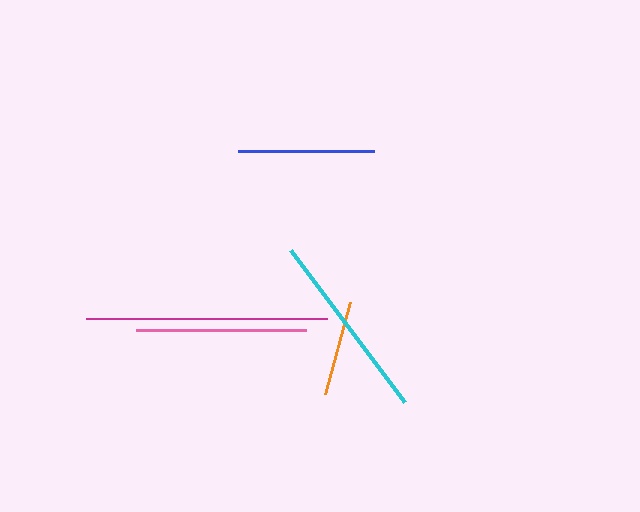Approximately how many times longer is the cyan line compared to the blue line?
The cyan line is approximately 1.4 times the length of the blue line.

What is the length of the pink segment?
The pink segment is approximately 170 pixels long.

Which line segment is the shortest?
The orange line is the shortest at approximately 95 pixels.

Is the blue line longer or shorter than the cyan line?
The cyan line is longer than the blue line.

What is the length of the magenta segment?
The magenta segment is approximately 241 pixels long.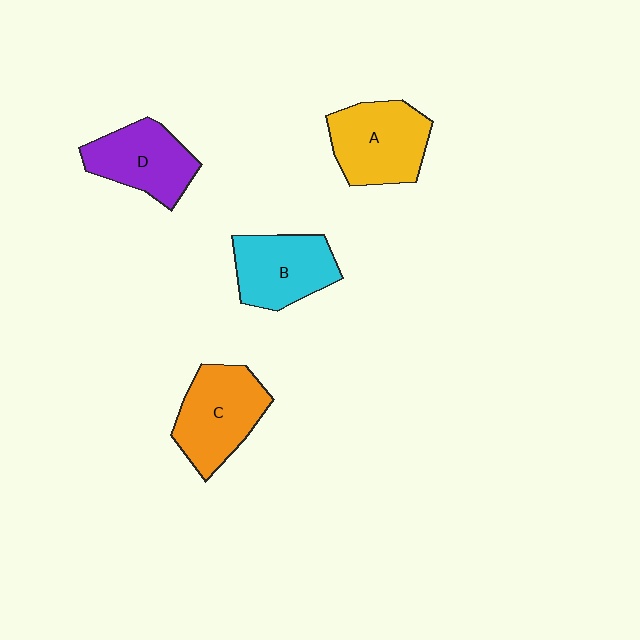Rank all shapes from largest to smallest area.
From largest to smallest: A (yellow), C (orange), B (cyan), D (purple).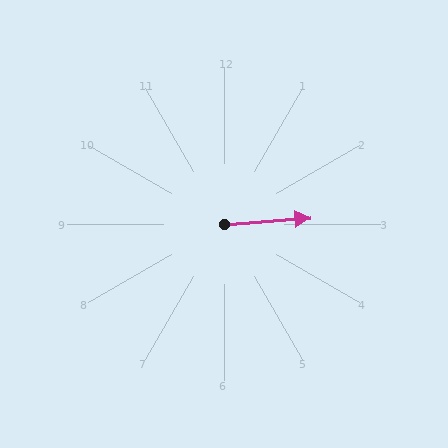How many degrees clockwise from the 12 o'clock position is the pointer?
Approximately 86 degrees.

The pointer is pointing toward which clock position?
Roughly 3 o'clock.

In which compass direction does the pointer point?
East.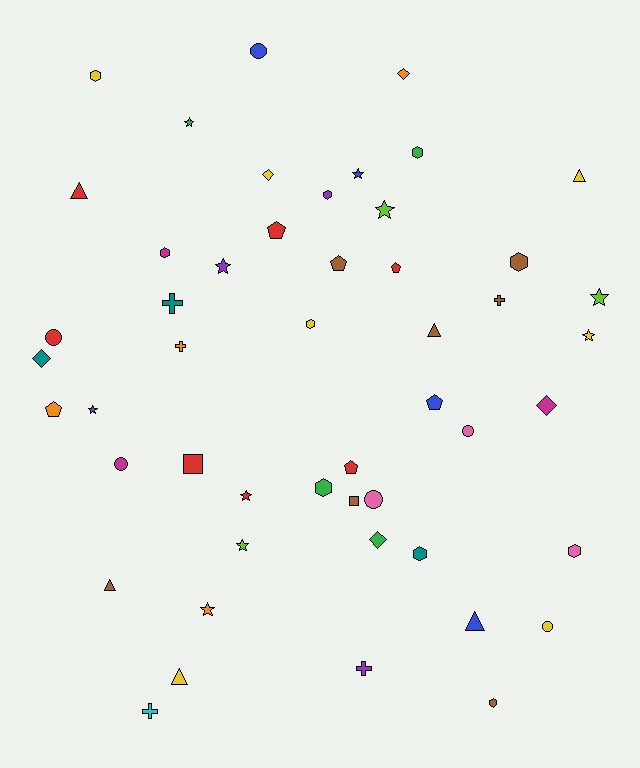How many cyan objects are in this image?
There is 1 cyan object.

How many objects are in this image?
There are 50 objects.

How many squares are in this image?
There are 2 squares.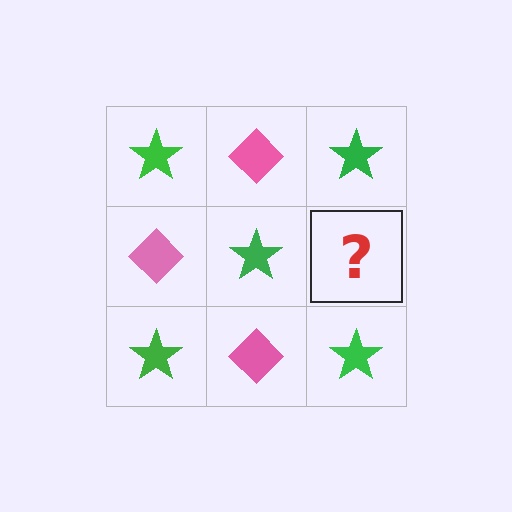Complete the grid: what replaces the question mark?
The question mark should be replaced with a pink diamond.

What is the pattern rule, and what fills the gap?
The rule is that it alternates green star and pink diamond in a checkerboard pattern. The gap should be filled with a pink diamond.